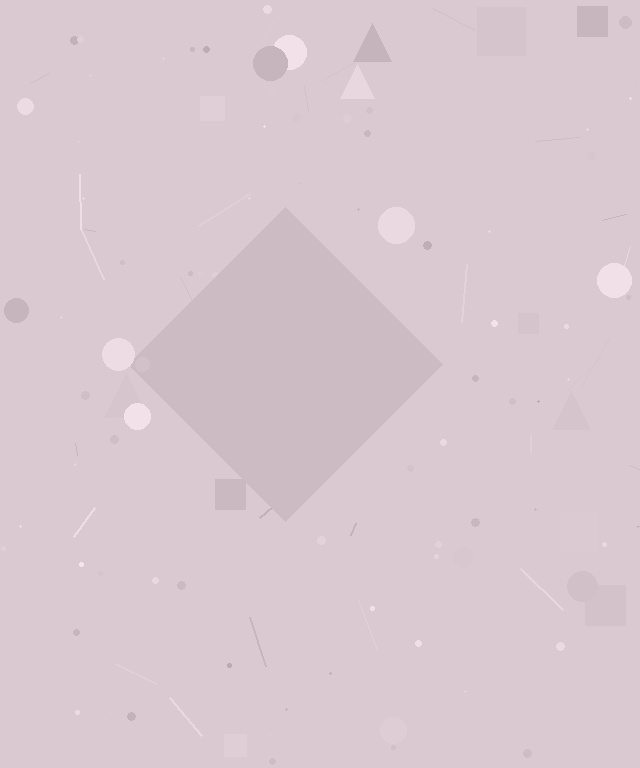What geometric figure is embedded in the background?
A diamond is embedded in the background.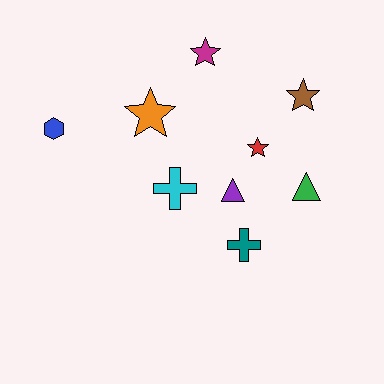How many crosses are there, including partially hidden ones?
There are 2 crosses.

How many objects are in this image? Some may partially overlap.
There are 9 objects.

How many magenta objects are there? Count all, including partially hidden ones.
There is 1 magenta object.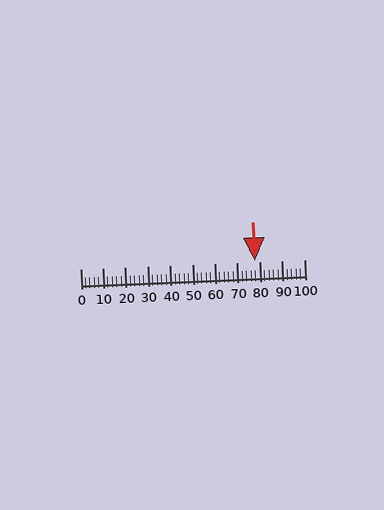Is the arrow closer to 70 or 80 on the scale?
The arrow is closer to 80.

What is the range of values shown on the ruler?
The ruler shows values from 0 to 100.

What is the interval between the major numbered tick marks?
The major tick marks are spaced 10 units apart.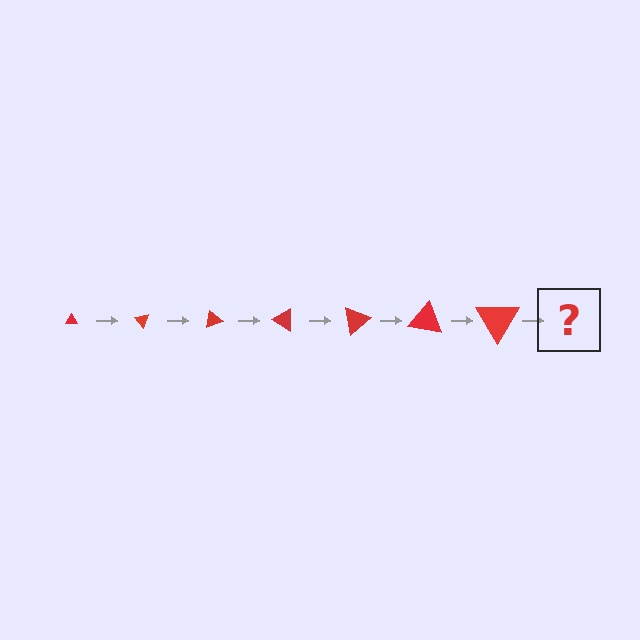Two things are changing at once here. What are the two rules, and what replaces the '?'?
The two rules are that the triangle grows larger each step and it rotates 50 degrees each step. The '?' should be a triangle, larger than the previous one and rotated 350 degrees from the start.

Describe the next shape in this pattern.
It should be a triangle, larger than the previous one and rotated 350 degrees from the start.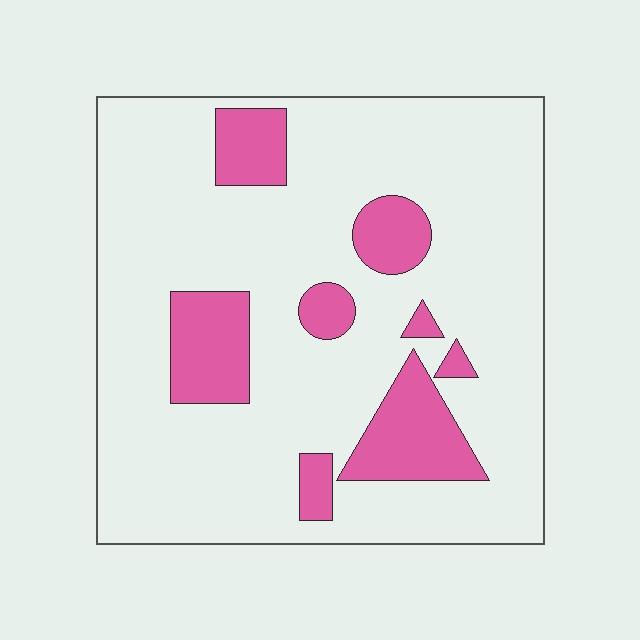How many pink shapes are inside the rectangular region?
8.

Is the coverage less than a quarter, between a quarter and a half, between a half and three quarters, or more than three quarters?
Less than a quarter.